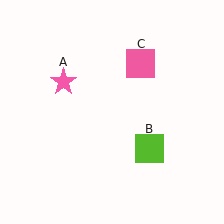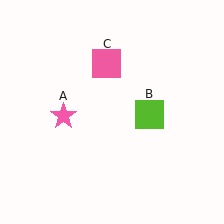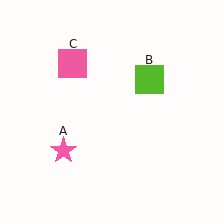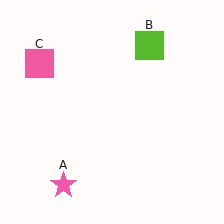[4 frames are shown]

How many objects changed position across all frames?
3 objects changed position: pink star (object A), lime square (object B), pink square (object C).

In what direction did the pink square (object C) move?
The pink square (object C) moved left.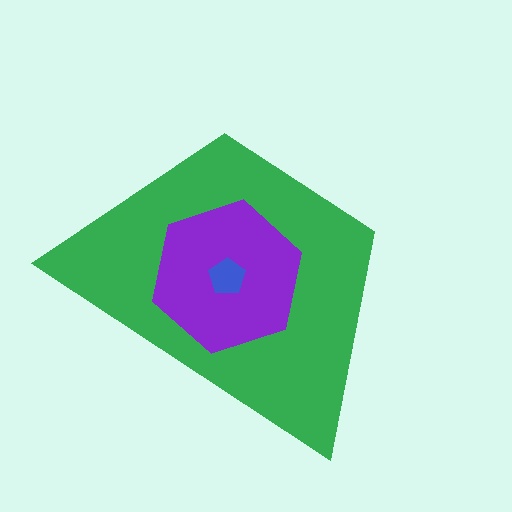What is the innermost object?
The blue pentagon.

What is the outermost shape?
The green trapezoid.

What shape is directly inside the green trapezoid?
The purple hexagon.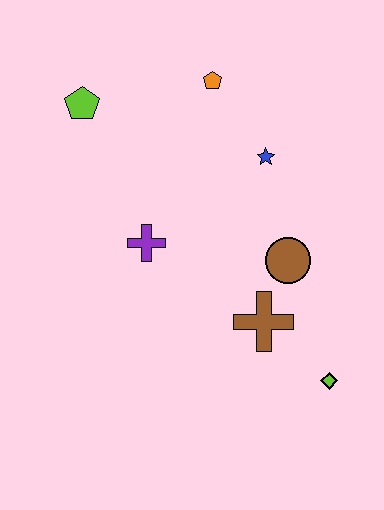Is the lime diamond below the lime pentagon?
Yes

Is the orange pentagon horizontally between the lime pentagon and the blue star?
Yes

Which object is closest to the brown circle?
The brown cross is closest to the brown circle.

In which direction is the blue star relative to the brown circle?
The blue star is above the brown circle.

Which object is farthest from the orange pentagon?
The lime diamond is farthest from the orange pentagon.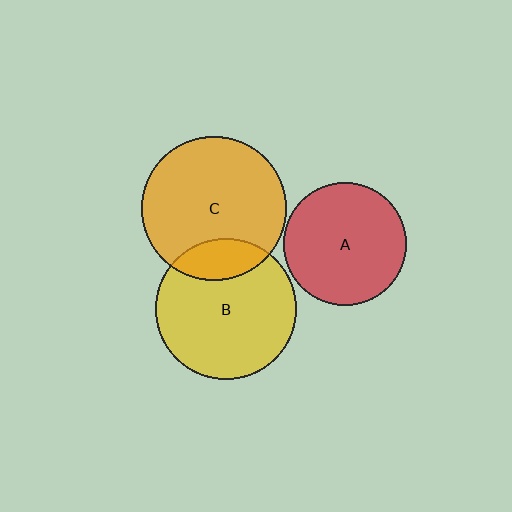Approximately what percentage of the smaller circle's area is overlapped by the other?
Approximately 20%.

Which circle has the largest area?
Circle C (orange).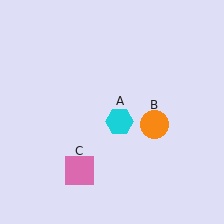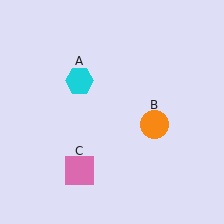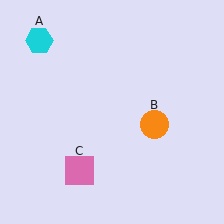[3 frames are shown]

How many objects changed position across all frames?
1 object changed position: cyan hexagon (object A).